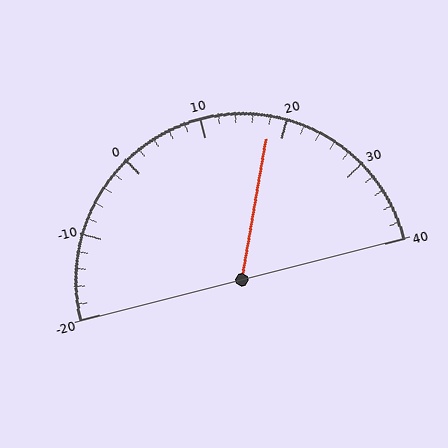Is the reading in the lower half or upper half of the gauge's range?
The reading is in the upper half of the range (-20 to 40).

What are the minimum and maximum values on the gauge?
The gauge ranges from -20 to 40.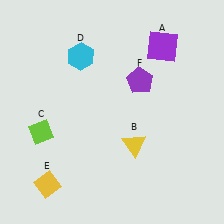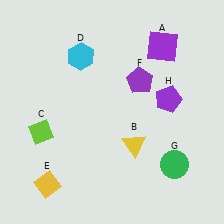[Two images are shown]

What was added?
A green circle (G), a purple pentagon (H) were added in Image 2.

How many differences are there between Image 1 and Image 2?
There are 2 differences between the two images.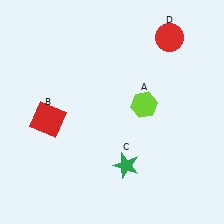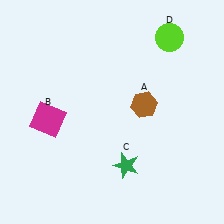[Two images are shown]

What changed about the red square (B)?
In Image 1, B is red. In Image 2, it changed to magenta.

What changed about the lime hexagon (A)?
In Image 1, A is lime. In Image 2, it changed to brown.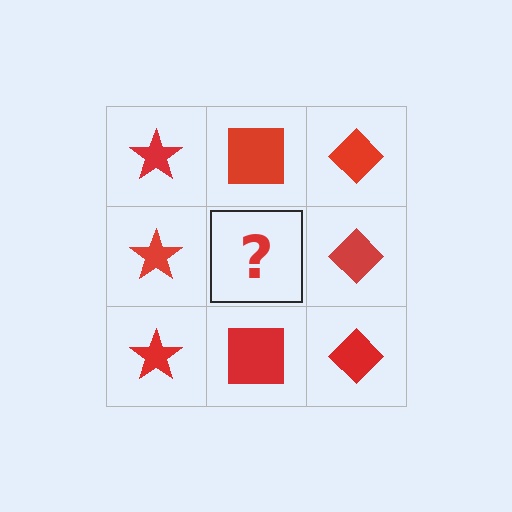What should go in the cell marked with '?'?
The missing cell should contain a red square.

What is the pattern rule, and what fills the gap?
The rule is that each column has a consistent shape. The gap should be filled with a red square.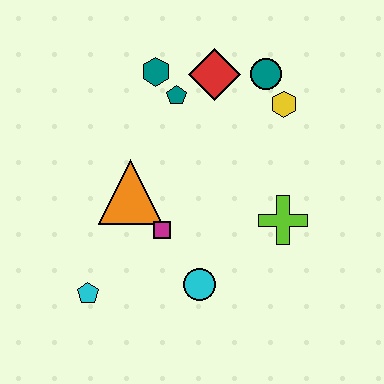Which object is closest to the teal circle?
The yellow hexagon is closest to the teal circle.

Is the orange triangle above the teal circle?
No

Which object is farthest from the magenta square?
The teal circle is farthest from the magenta square.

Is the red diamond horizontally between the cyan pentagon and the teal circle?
Yes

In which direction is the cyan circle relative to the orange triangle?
The cyan circle is below the orange triangle.